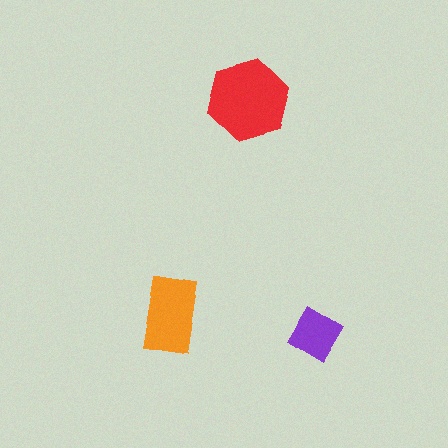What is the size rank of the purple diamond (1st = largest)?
3rd.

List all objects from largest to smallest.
The red hexagon, the orange rectangle, the purple diamond.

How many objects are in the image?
There are 3 objects in the image.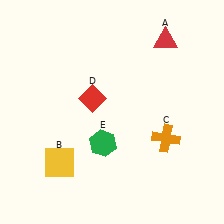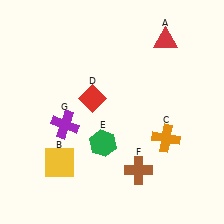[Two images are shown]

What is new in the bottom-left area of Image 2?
A purple cross (G) was added in the bottom-left area of Image 2.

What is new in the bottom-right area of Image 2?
A brown cross (F) was added in the bottom-right area of Image 2.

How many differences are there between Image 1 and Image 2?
There are 2 differences between the two images.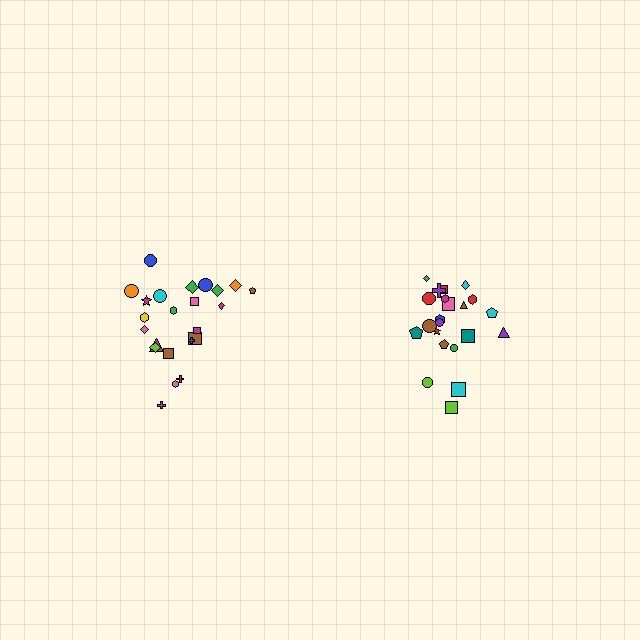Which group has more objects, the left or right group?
The left group.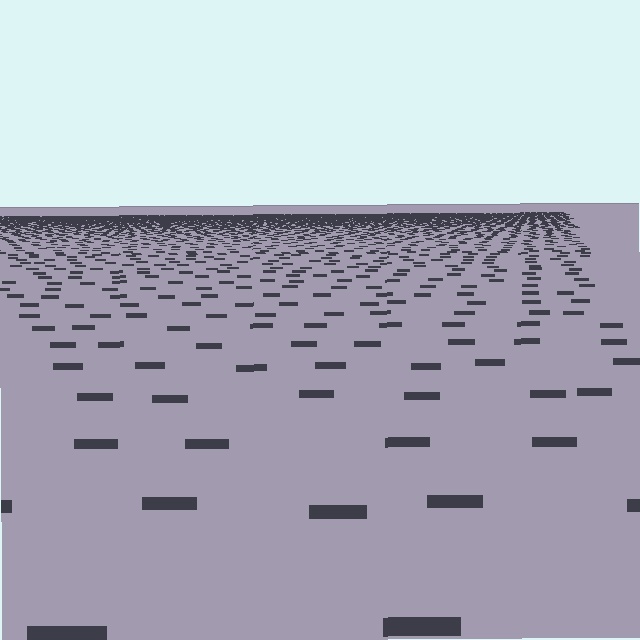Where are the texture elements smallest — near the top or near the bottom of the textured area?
Near the top.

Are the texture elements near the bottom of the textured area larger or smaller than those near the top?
Larger. Near the bottom, elements are closer to the viewer and appear at a bigger on-screen size.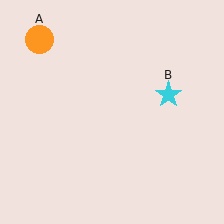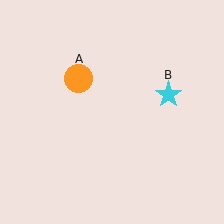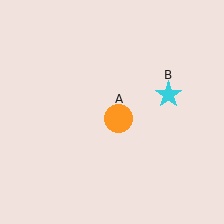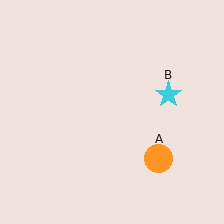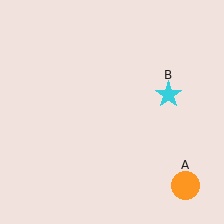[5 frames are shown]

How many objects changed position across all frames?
1 object changed position: orange circle (object A).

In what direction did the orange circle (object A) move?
The orange circle (object A) moved down and to the right.